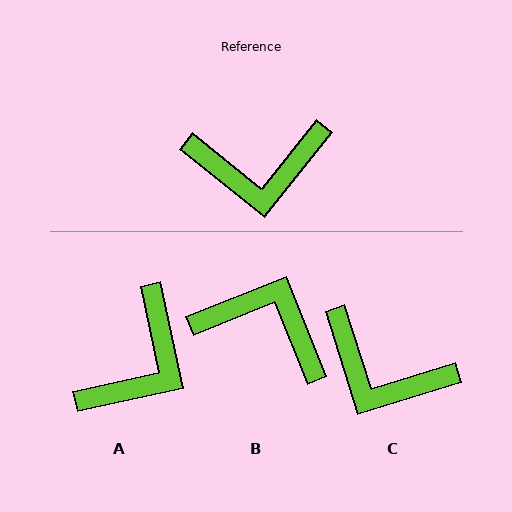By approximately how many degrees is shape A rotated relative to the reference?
Approximately 51 degrees counter-clockwise.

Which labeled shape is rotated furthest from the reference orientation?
B, about 150 degrees away.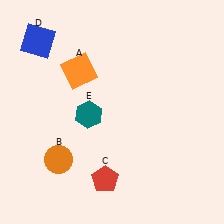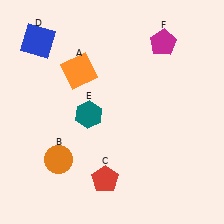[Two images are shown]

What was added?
A magenta pentagon (F) was added in Image 2.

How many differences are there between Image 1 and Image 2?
There is 1 difference between the two images.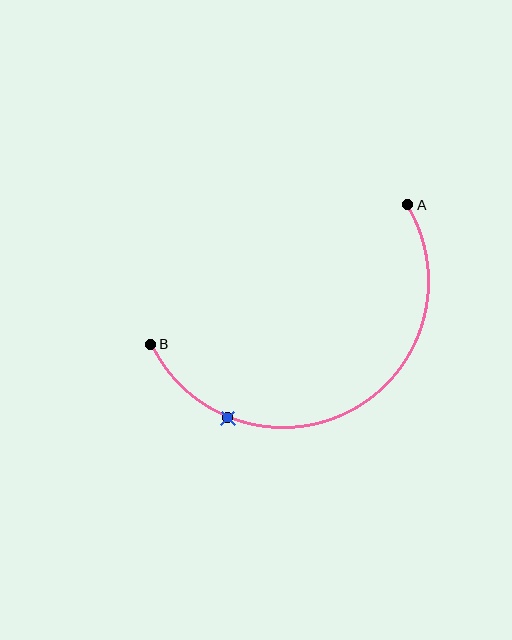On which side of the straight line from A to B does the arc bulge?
The arc bulges below the straight line connecting A and B.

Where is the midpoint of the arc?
The arc midpoint is the point on the curve farthest from the straight line joining A and B. It sits below that line.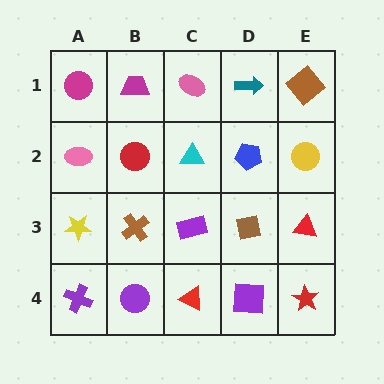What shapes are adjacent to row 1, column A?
A pink ellipse (row 2, column A), a magenta trapezoid (row 1, column B).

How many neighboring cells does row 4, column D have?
3.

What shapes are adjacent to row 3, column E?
A yellow circle (row 2, column E), a red star (row 4, column E), a brown square (row 3, column D).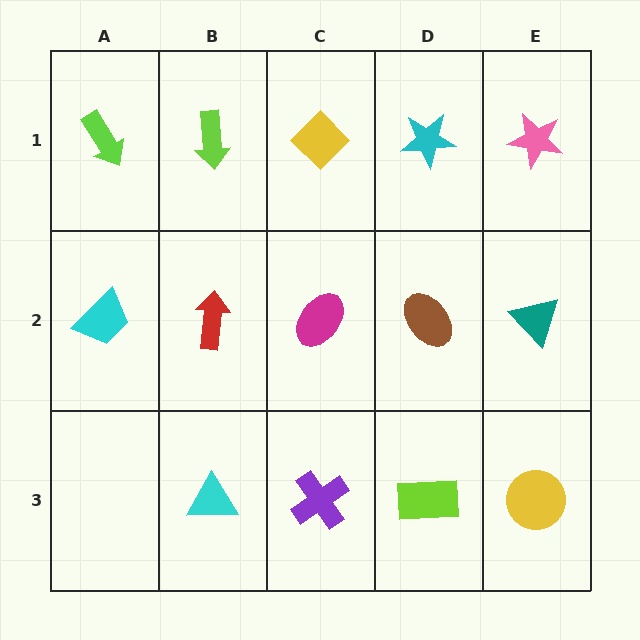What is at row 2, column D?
A brown ellipse.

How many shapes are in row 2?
5 shapes.